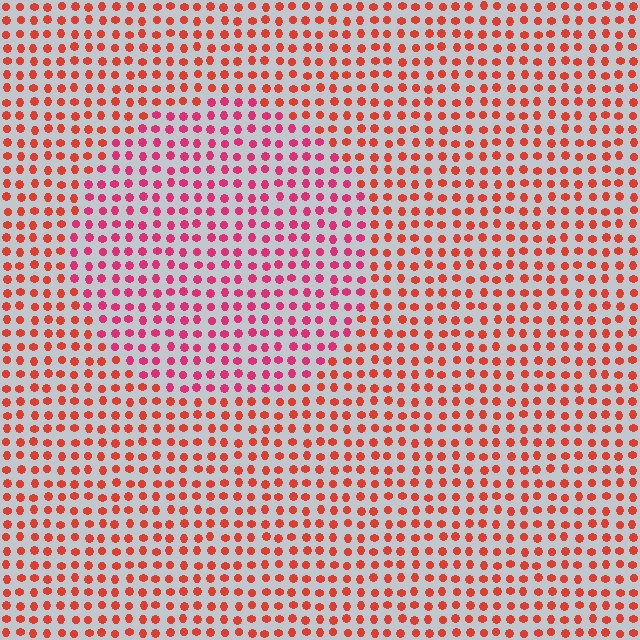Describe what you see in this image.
The image is filled with small red elements in a uniform arrangement. A circle-shaped region is visible where the elements are tinted to a slightly different hue, forming a subtle color boundary.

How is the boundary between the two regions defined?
The boundary is defined purely by a slight shift in hue (about 30 degrees). Spacing, size, and orientation are identical on both sides.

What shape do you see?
I see a circle.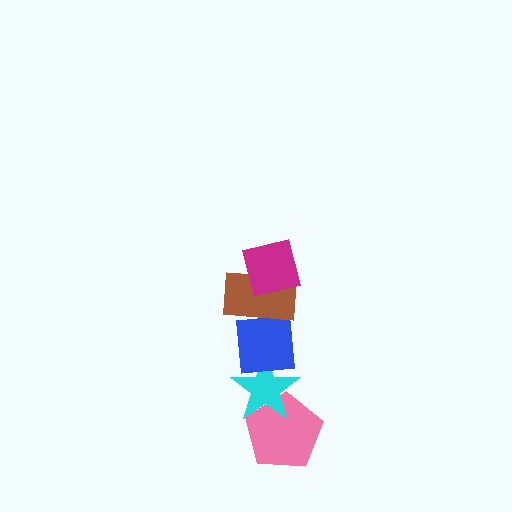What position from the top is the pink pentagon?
The pink pentagon is 5th from the top.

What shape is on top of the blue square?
The brown rectangle is on top of the blue square.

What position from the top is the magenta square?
The magenta square is 1st from the top.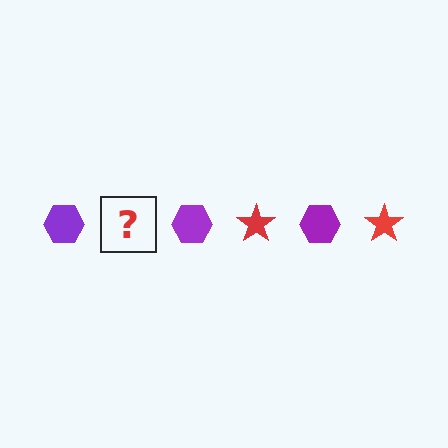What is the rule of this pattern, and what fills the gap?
The rule is that the pattern alternates between purple hexagon and red star. The gap should be filled with a red star.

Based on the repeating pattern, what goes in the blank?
The blank should be a red star.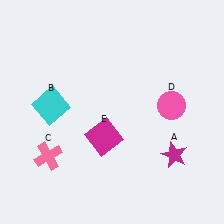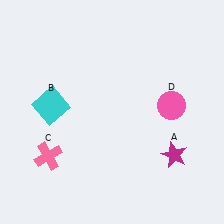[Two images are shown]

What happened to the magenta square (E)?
The magenta square (E) was removed in Image 2. It was in the bottom-left area of Image 1.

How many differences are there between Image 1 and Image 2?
There is 1 difference between the two images.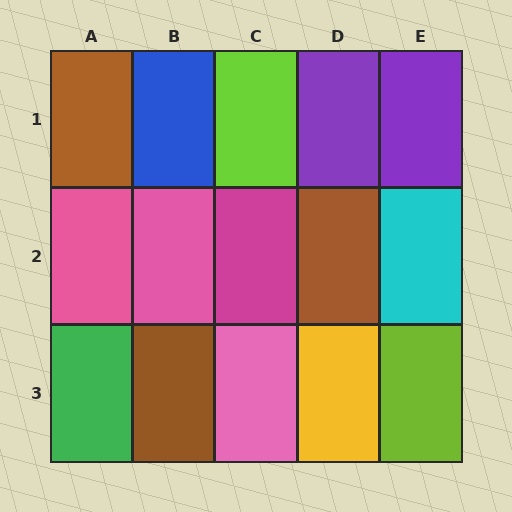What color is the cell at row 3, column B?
Brown.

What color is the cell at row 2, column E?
Cyan.